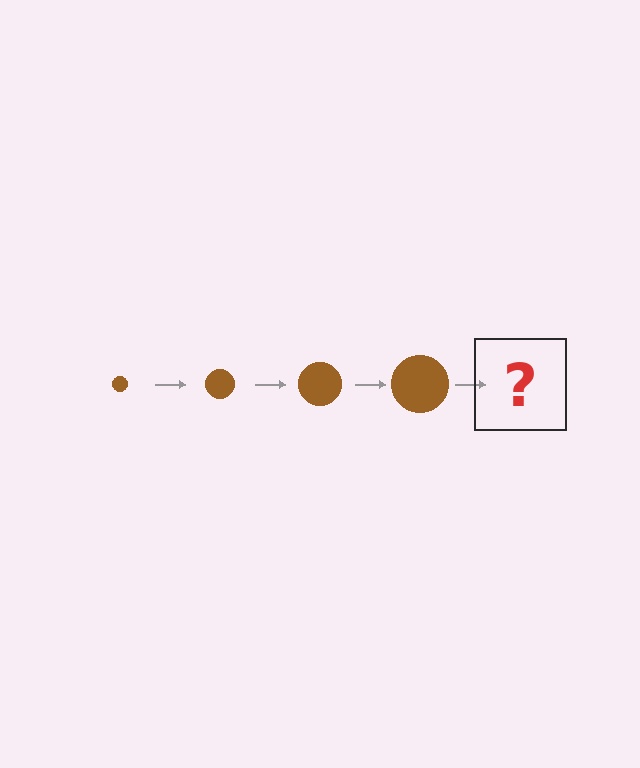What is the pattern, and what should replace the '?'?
The pattern is that the circle gets progressively larger each step. The '?' should be a brown circle, larger than the previous one.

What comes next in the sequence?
The next element should be a brown circle, larger than the previous one.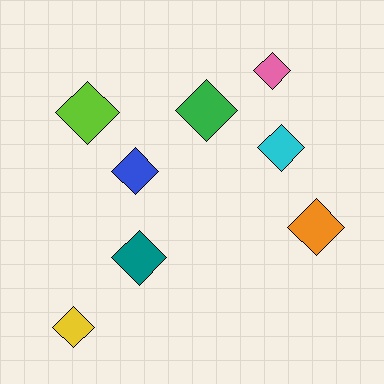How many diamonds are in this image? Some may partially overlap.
There are 8 diamonds.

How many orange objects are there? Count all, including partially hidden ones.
There is 1 orange object.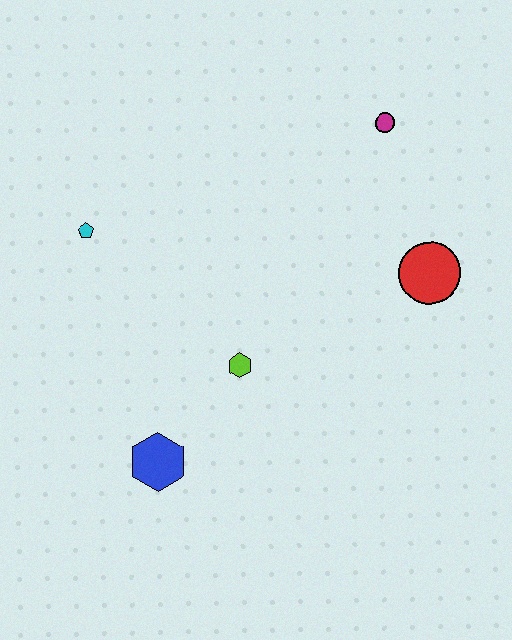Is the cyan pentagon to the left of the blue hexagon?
Yes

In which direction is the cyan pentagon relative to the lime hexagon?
The cyan pentagon is to the left of the lime hexagon.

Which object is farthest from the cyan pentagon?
The red circle is farthest from the cyan pentagon.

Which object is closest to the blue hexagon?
The lime hexagon is closest to the blue hexagon.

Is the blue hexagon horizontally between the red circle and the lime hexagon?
No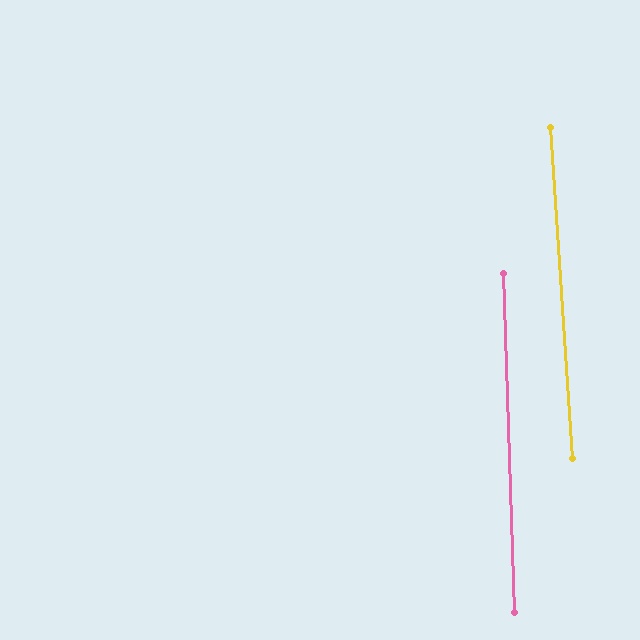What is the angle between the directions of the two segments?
Approximately 2 degrees.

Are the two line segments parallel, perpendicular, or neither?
Parallel — their directions differ by only 1.9°.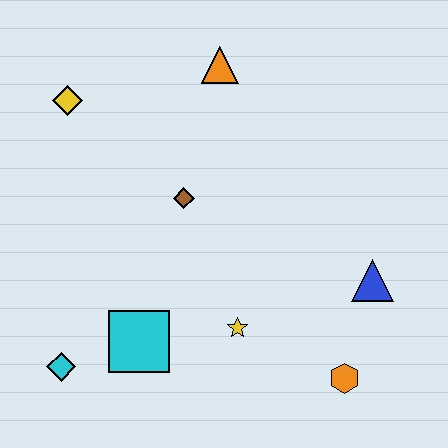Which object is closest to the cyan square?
The cyan diamond is closest to the cyan square.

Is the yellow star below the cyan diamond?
No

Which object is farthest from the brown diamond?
The orange hexagon is farthest from the brown diamond.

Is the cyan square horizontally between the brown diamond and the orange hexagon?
No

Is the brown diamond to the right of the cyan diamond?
Yes